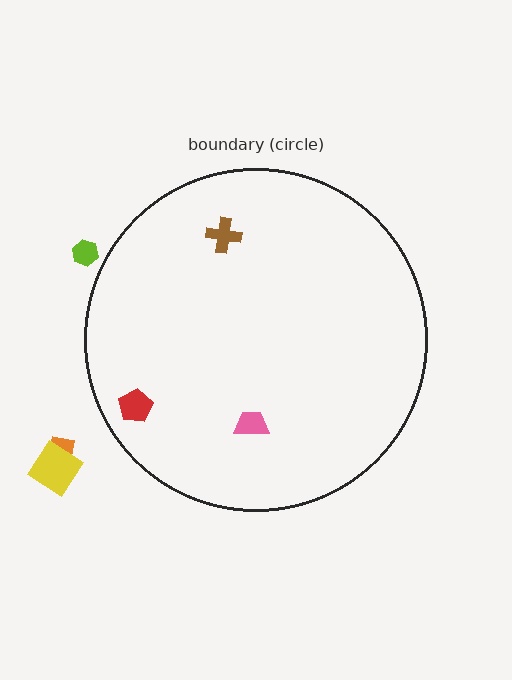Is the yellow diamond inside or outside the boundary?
Outside.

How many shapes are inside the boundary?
3 inside, 3 outside.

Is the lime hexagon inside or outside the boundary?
Outside.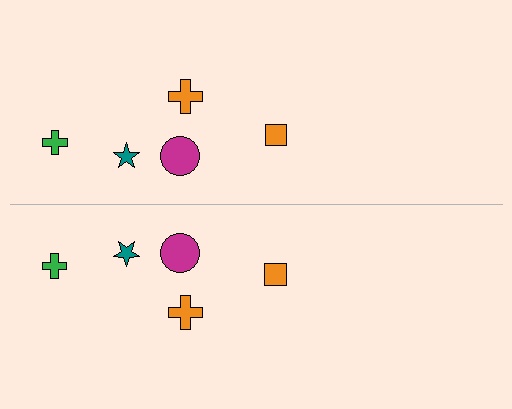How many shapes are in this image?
There are 10 shapes in this image.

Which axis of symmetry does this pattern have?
The pattern has a horizontal axis of symmetry running through the center of the image.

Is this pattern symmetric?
Yes, this pattern has bilateral (reflection) symmetry.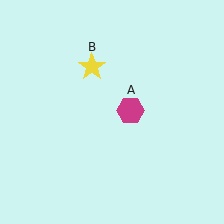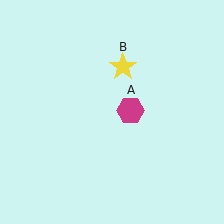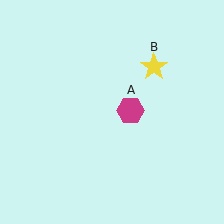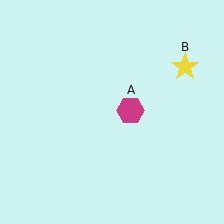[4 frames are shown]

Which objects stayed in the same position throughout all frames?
Magenta hexagon (object A) remained stationary.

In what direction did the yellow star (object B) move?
The yellow star (object B) moved right.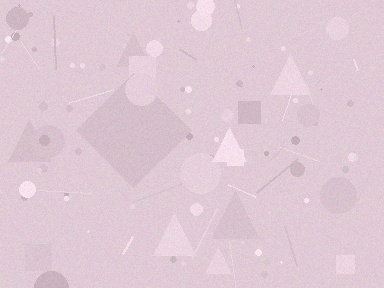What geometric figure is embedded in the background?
A diamond is embedded in the background.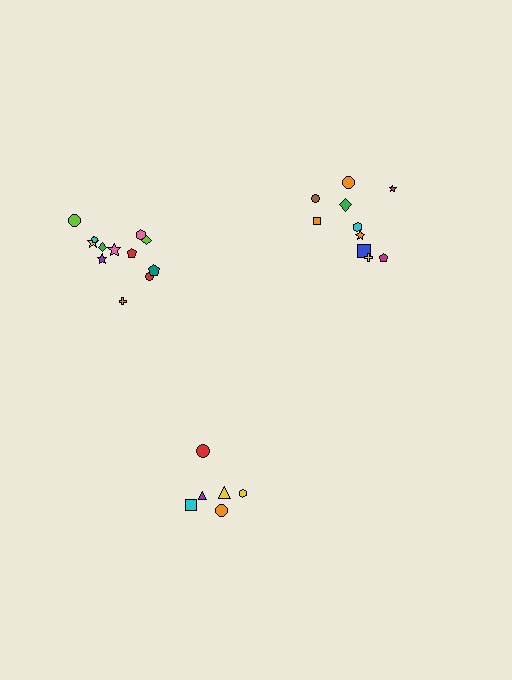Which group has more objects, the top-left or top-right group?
The top-left group.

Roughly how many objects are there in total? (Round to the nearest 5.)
Roughly 30 objects in total.